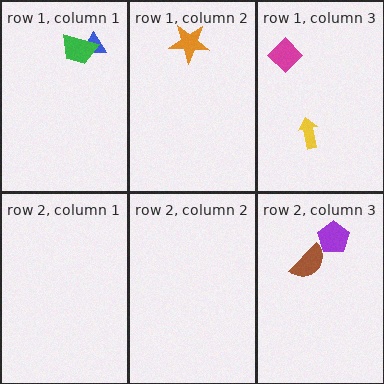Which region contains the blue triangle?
The row 1, column 1 region.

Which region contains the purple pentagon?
The row 2, column 3 region.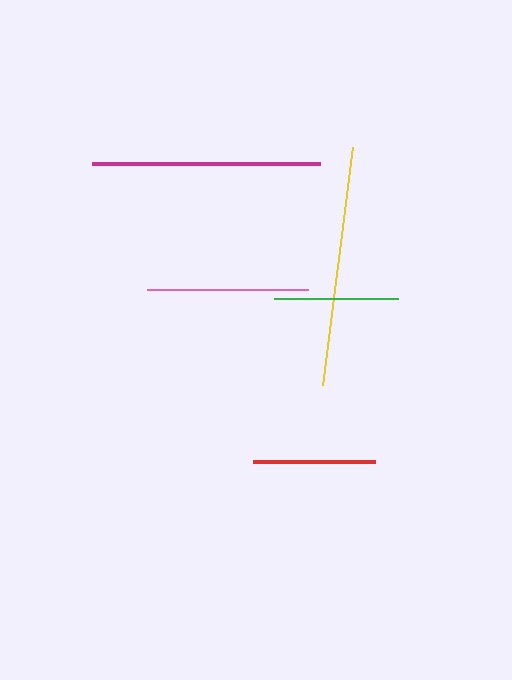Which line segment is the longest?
The yellow line is the longest at approximately 241 pixels.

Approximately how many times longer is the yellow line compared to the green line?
The yellow line is approximately 1.9 times the length of the green line.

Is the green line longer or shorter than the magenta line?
The magenta line is longer than the green line.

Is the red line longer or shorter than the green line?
The green line is longer than the red line.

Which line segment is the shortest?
The red line is the shortest at approximately 123 pixels.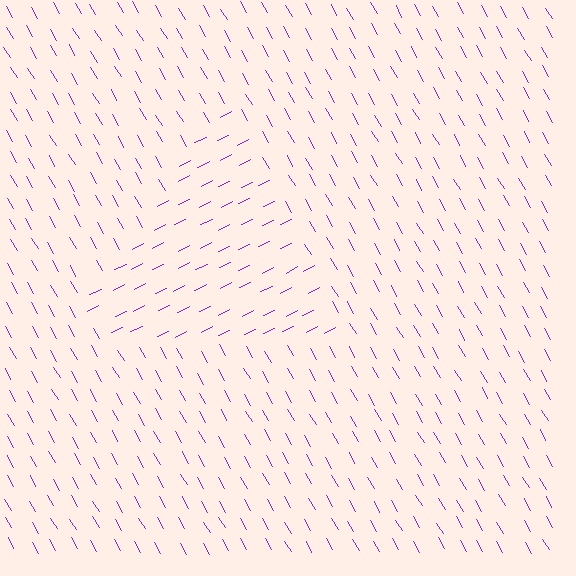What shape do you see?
I see a triangle.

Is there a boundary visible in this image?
Yes, there is a texture boundary formed by a change in line orientation.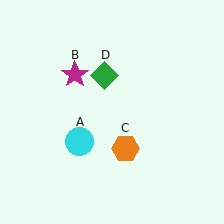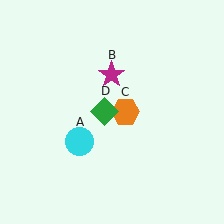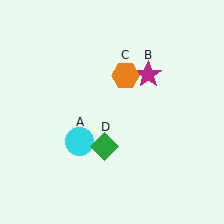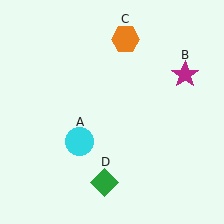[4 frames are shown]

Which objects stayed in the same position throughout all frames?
Cyan circle (object A) remained stationary.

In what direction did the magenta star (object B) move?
The magenta star (object B) moved right.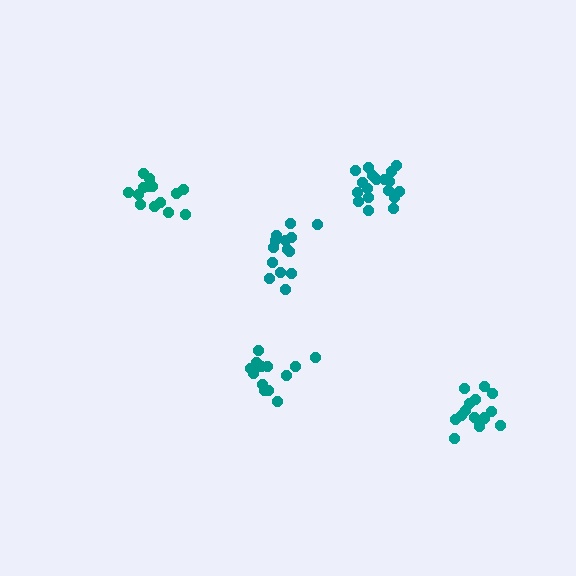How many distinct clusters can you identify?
There are 5 distinct clusters.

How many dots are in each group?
Group 1: 18 dots, Group 2: 14 dots, Group 3: 13 dots, Group 4: 16 dots, Group 5: 14 dots (75 total).